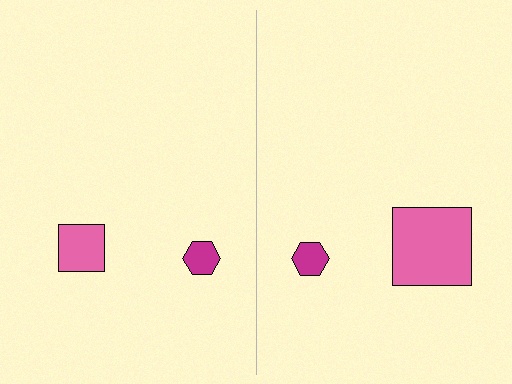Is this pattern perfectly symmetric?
No, the pattern is not perfectly symmetric. The pink square on the right side has a different size than its mirror counterpart.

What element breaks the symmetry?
The pink square on the right side has a different size than its mirror counterpart.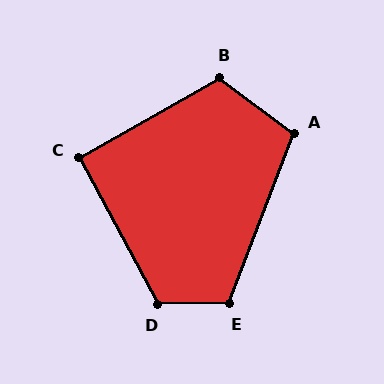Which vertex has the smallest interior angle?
C, at approximately 92 degrees.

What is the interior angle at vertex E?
Approximately 112 degrees (obtuse).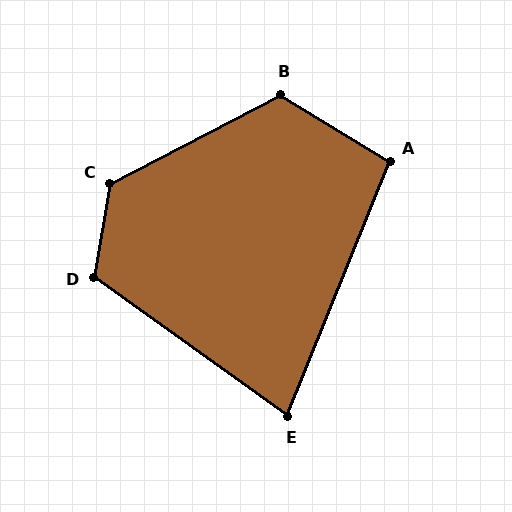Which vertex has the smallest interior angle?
E, at approximately 76 degrees.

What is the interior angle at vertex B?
Approximately 121 degrees (obtuse).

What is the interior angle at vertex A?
Approximately 100 degrees (obtuse).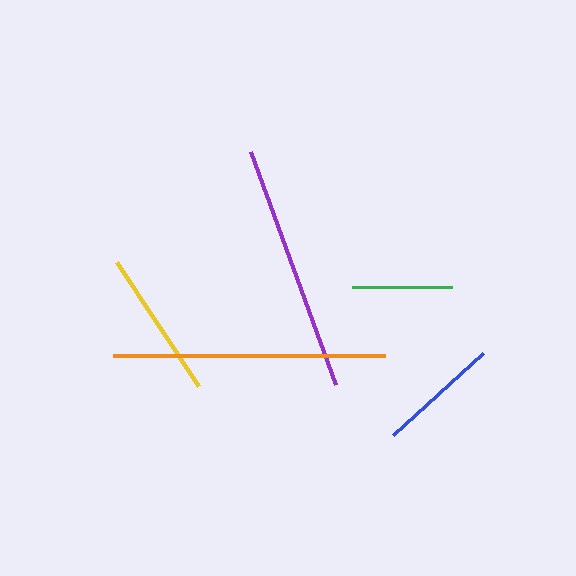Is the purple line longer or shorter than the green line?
The purple line is longer than the green line.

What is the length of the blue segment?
The blue segment is approximately 121 pixels long.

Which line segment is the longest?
The orange line is the longest at approximately 272 pixels.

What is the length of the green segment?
The green segment is approximately 100 pixels long.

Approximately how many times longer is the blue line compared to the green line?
The blue line is approximately 1.2 times the length of the green line.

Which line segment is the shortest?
The green line is the shortest at approximately 100 pixels.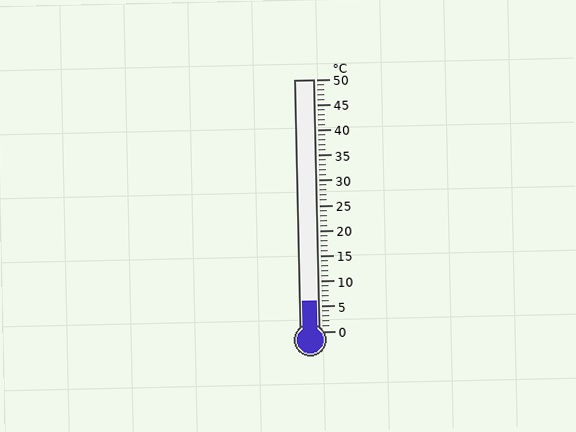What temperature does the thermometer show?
The thermometer shows approximately 6°C.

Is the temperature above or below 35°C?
The temperature is below 35°C.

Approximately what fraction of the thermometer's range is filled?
The thermometer is filled to approximately 10% of its range.